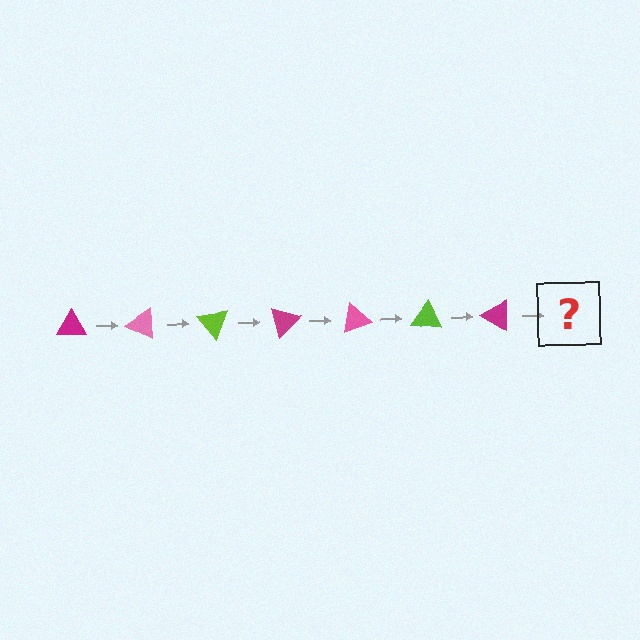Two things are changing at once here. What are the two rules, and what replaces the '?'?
The two rules are that it rotates 25 degrees each step and the color cycles through magenta, pink, and lime. The '?' should be a pink triangle, rotated 175 degrees from the start.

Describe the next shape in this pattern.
It should be a pink triangle, rotated 175 degrees from the start.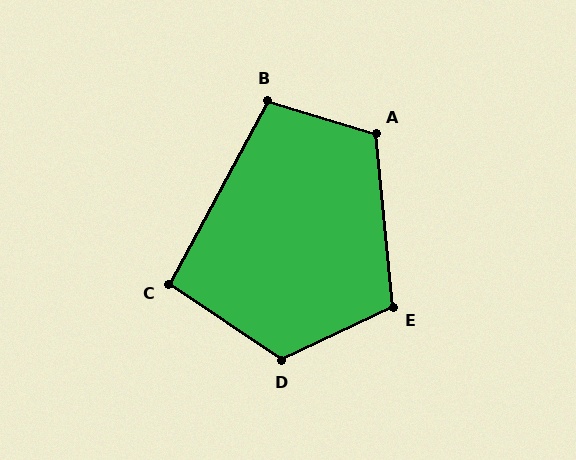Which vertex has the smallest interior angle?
C, at approximately 96 degrees.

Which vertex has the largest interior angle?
D, at approximately 121 degrees.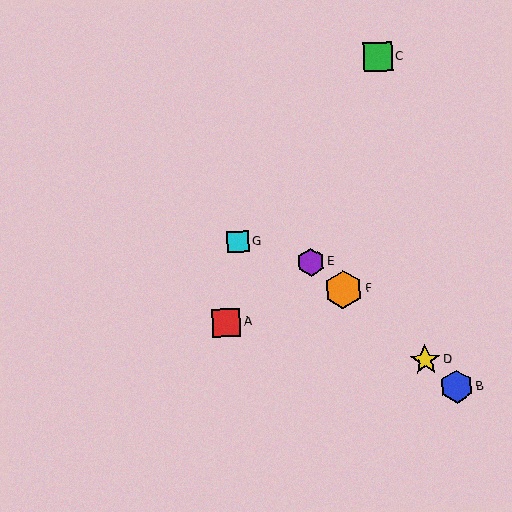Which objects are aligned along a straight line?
Objects B, D, E, F are aligned along a straight line.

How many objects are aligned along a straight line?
4 objects (B, D, E, F) are aligned along a straight line.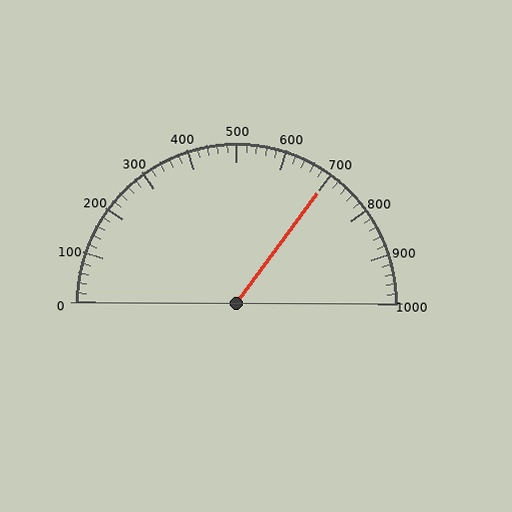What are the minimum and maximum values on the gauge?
The gauge ranges from 0 to 1000.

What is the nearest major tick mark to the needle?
The nearest major tick mark is 700.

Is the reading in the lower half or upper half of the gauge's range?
The reading is in the upper half of the range (0 to 1000).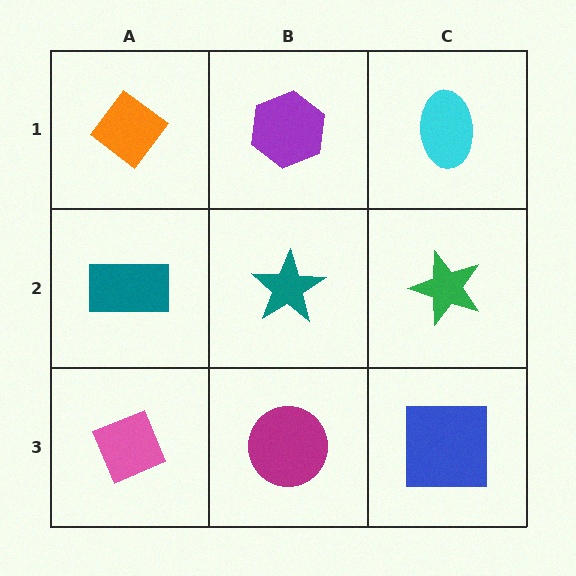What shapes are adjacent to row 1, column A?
A teal rectangle (row 2, column A), a purple hexagon (row 1, column B).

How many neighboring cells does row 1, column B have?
3.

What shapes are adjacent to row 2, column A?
An orange diamond (row 1, column A), a pink diamond (row 3, column A), a teal star (row 2, column B).